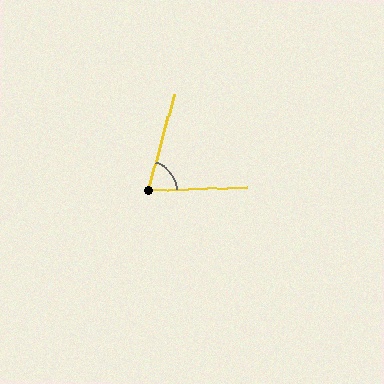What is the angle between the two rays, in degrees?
Approximately 74 degrees.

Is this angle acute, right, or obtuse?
It is acute.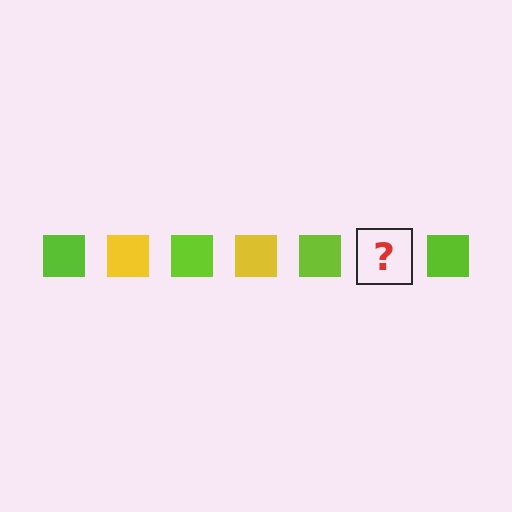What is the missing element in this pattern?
The missing element is a yellow square.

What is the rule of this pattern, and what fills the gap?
The rule is that the pattern cycles through lime, yellow squares. The gap should be filled with a yellow square.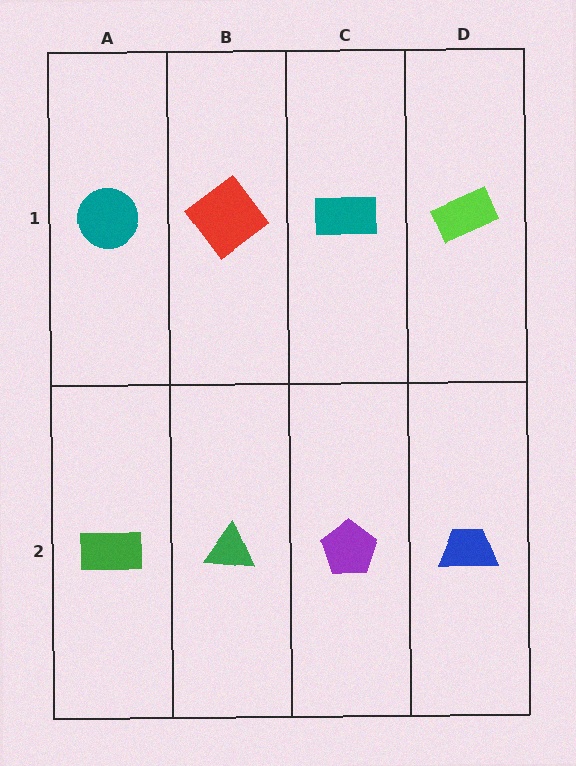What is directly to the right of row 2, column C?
A blue trapezoid.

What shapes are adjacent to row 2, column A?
A teal circle (row 1, column A), a green triangle (row 2, column B).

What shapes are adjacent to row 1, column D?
A blue trapezoid (row 2, column D), a teal rectangle (row 1, column C).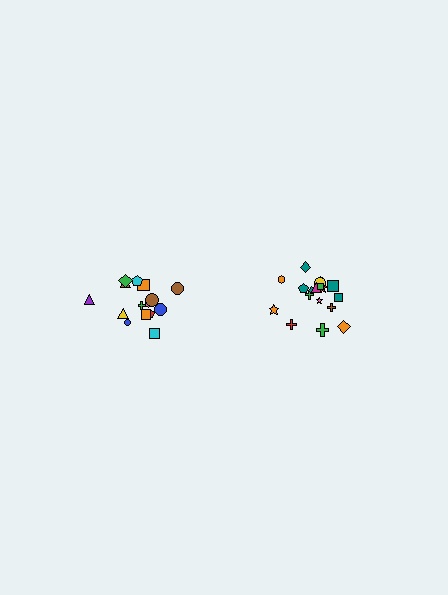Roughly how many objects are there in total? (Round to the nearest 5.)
Roughly 35 objects in total.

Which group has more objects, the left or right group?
The right group.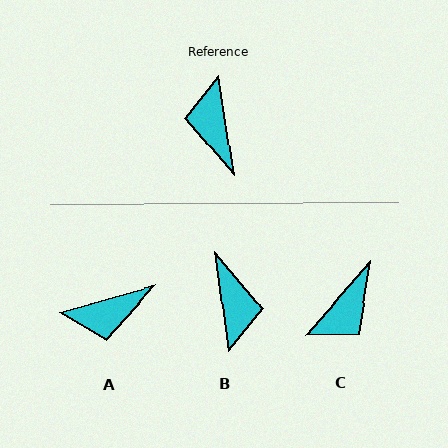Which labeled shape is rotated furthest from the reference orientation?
B, about 179 degrees away.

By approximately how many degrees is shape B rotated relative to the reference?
Approximately 179 degrees counter-clockwise.